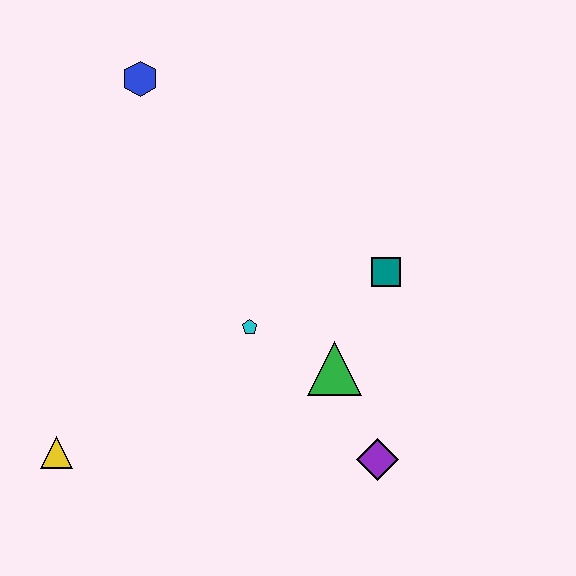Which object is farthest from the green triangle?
The blue hexagon is farthest from the green triangle.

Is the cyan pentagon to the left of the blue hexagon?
No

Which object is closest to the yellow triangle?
The cyan pentagon is closest to the yellow triangle.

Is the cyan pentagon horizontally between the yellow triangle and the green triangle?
Yes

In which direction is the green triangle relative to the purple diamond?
The green triangle is above the purple diamond.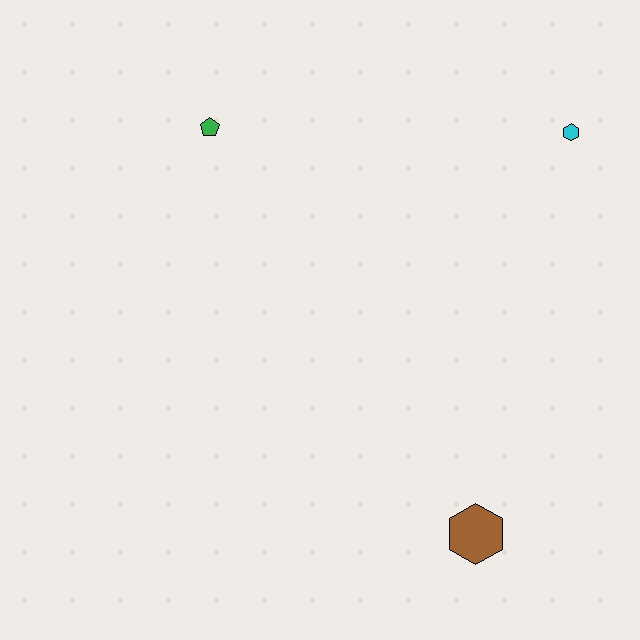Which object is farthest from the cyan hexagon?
The brown hexagon is farthest from the cyan hexagon.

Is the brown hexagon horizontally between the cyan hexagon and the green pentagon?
Yes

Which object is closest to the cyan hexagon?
The green pentagon is closest to the cyan hexagon.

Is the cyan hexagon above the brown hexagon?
Yes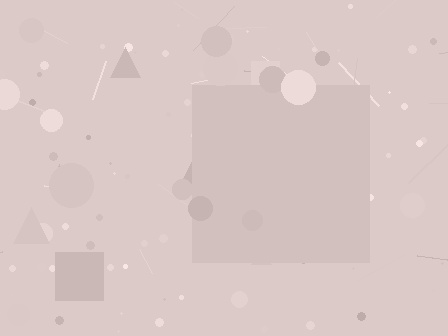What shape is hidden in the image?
A square is hidden in the image.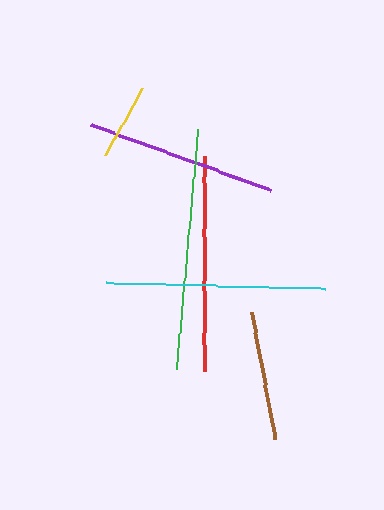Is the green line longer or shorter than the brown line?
The green line is longer than the brown line.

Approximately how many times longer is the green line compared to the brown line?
The green line is approximately 1.9 times the length of the brown line.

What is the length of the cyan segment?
The cyan segment is approximately 219 pixels long.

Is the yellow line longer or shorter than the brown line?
The brown line is longer than the yellow line.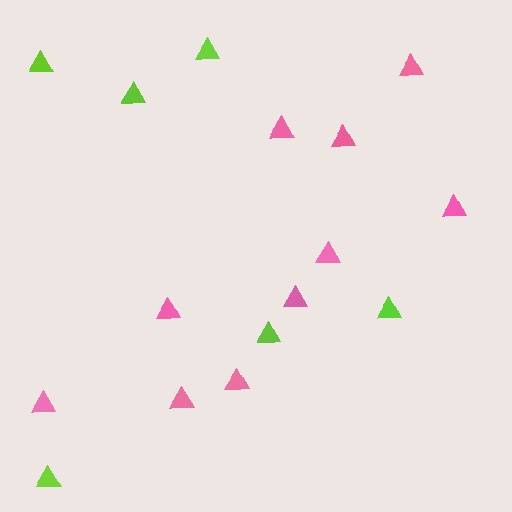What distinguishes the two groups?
There are 2 groups: one group of lime triangles (6) and one group of pink triangles (10).